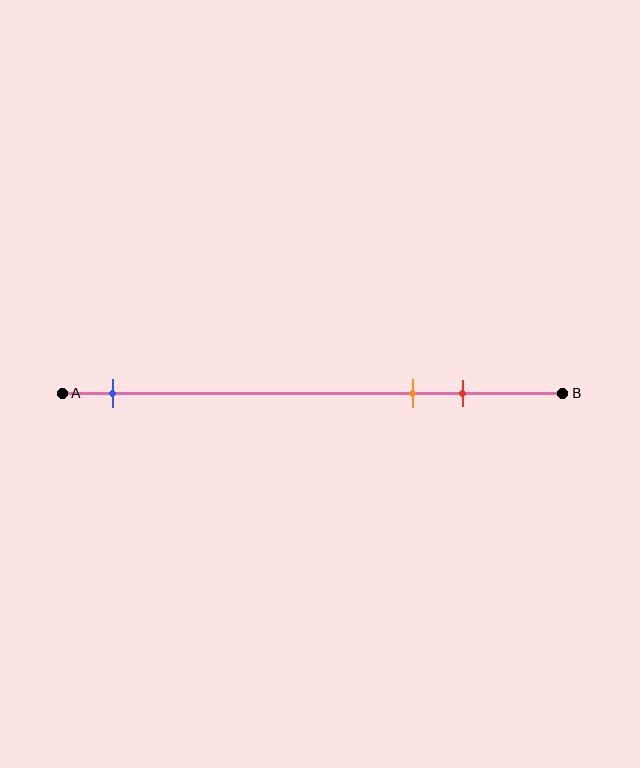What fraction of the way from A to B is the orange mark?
The orange mark is approximately 70% (0.7) of the way from A to B.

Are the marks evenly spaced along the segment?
No, the marks are not evenly spaced.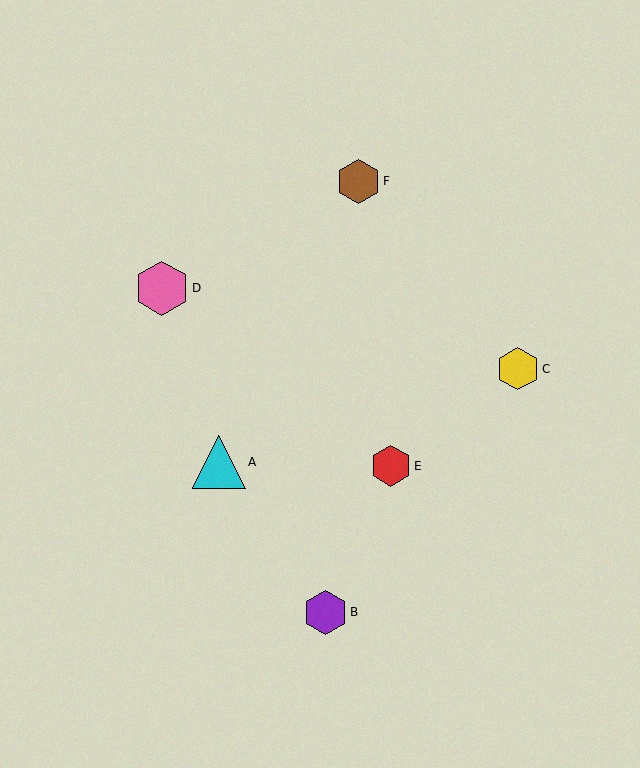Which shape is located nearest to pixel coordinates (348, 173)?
The brown hexagon (labeled F) at (358, 181) is nearest to that location.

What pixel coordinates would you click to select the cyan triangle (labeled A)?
Click at (219, 462) to select the cyan triangle A.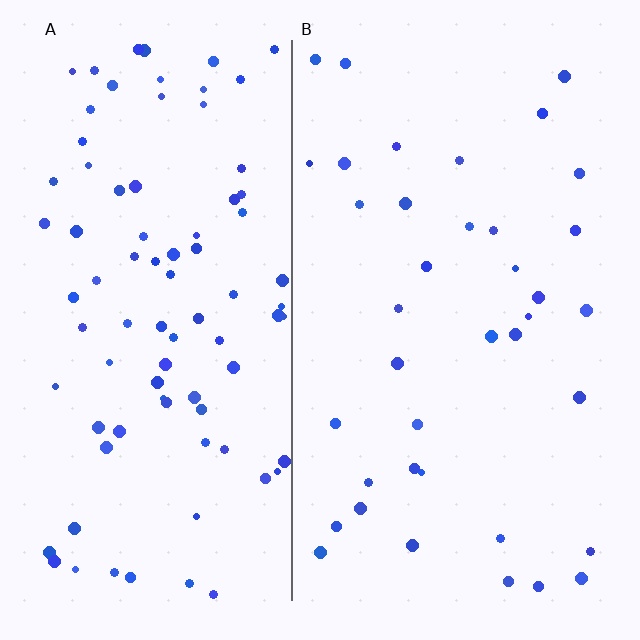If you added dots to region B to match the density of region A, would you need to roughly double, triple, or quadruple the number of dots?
Approximately double.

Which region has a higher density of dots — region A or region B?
A (the left).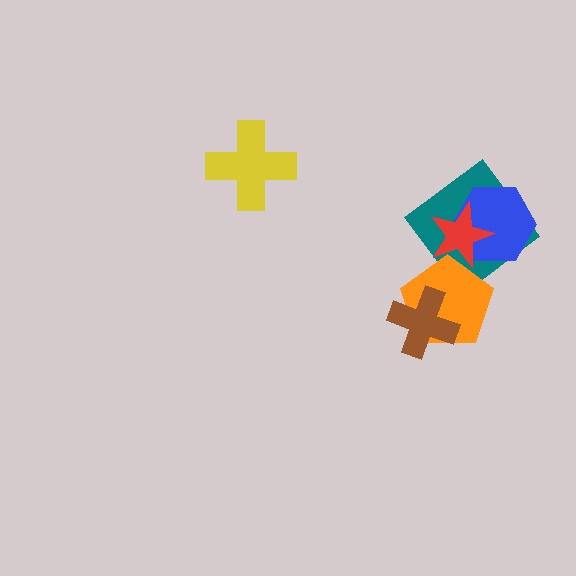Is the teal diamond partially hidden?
Yes, it is partially covered by another shape.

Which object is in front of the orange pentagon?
The brown cross is in front of the orange pentagon.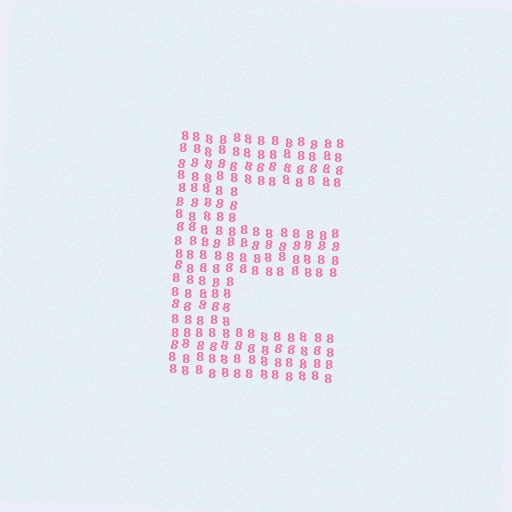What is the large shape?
The large shape is the letter E.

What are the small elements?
The small elements are digit 8's.